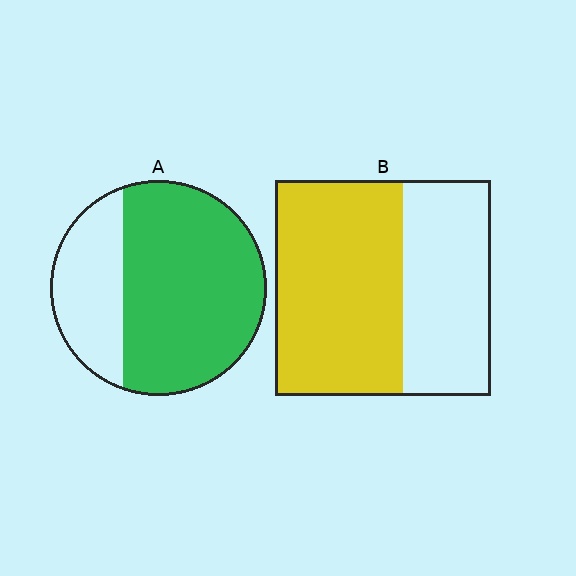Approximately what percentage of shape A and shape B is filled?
A is approximately 70% and B is approximately 60%.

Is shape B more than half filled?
Yes.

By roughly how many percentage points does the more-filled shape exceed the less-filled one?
By roughly 10 percentage points (A over B).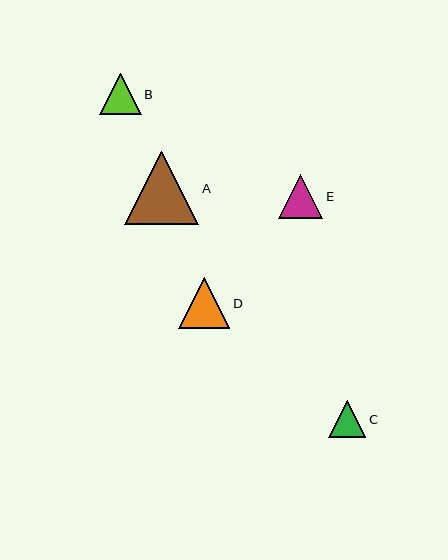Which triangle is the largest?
Triangle A is the largest with a size of approximately 74 pixels.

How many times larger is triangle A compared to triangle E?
Triangle A is approximately 1.7 times the size of triangle E.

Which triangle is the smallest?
Triangle C is the smallest with a size of approximately 37 pixels.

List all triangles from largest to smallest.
From largest to smallest: A, D, E, B, C.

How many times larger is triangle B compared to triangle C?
Triangle B is approximately 1.1 times the size of triangle C.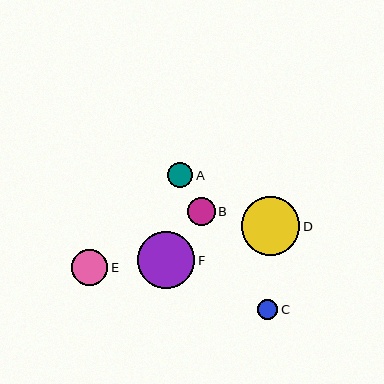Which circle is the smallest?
Circle C is the smallest with a size of approximately 20 pixels.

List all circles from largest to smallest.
From largest to smallest: D, F, E, B, A, C.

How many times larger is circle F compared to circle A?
Circle F is approximately 2.3 times the size of circle A.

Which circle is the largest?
Circle D is the largest with a size of approximately 58 pixels.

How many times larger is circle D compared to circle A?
Circle D is approximately 2.3 times the size of circle A.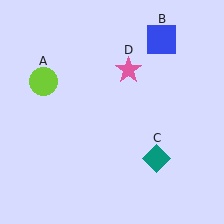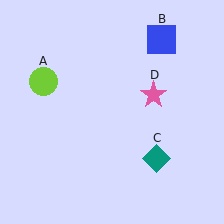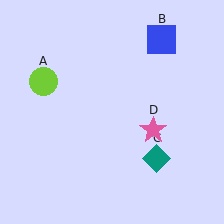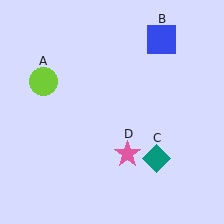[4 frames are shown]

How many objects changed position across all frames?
1 object changed position: pink star (object D).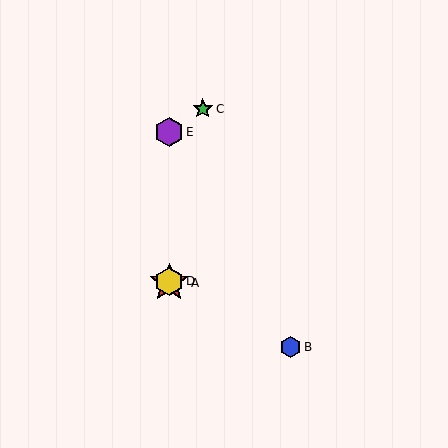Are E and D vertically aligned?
Yes, both are at x≈169.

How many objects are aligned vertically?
3 objects (A, D, E) are aligned vertically.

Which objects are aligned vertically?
Objects A, D, E are aligned vertically.